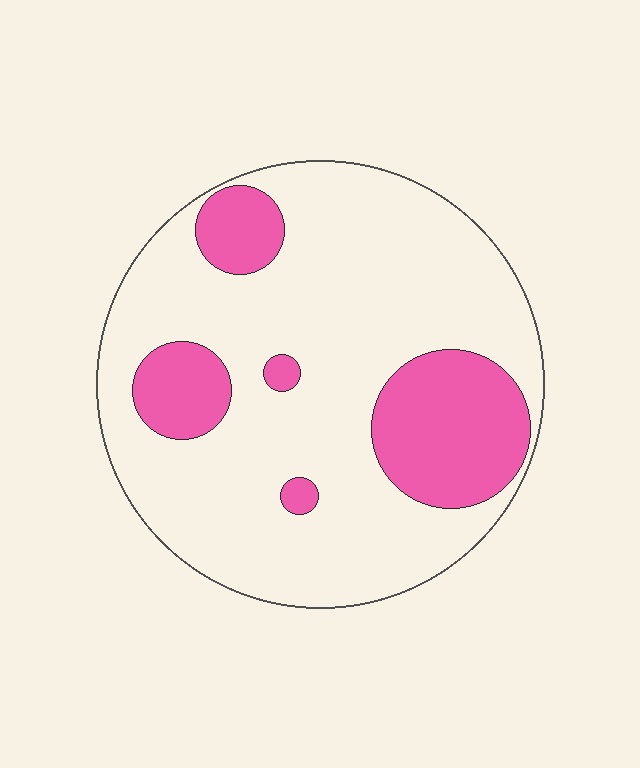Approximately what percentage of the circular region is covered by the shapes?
Approximately 25%.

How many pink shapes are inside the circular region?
5.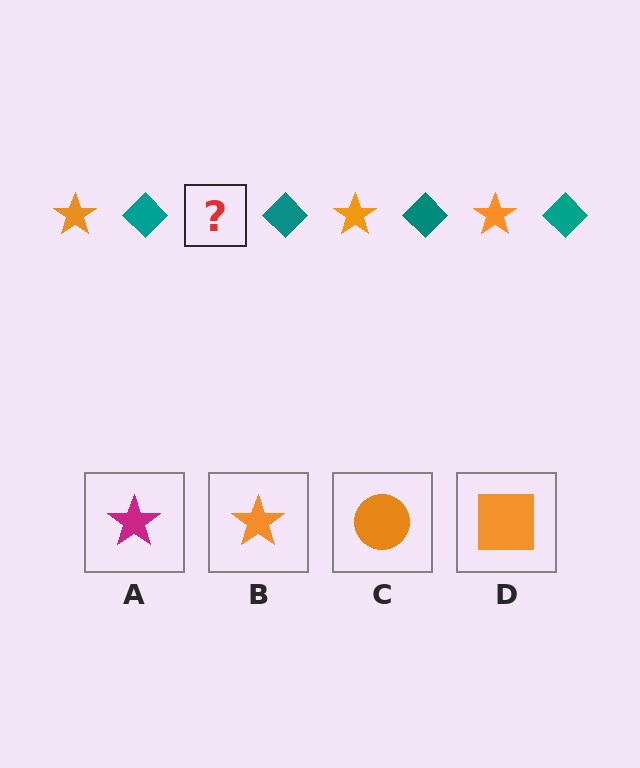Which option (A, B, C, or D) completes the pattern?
B.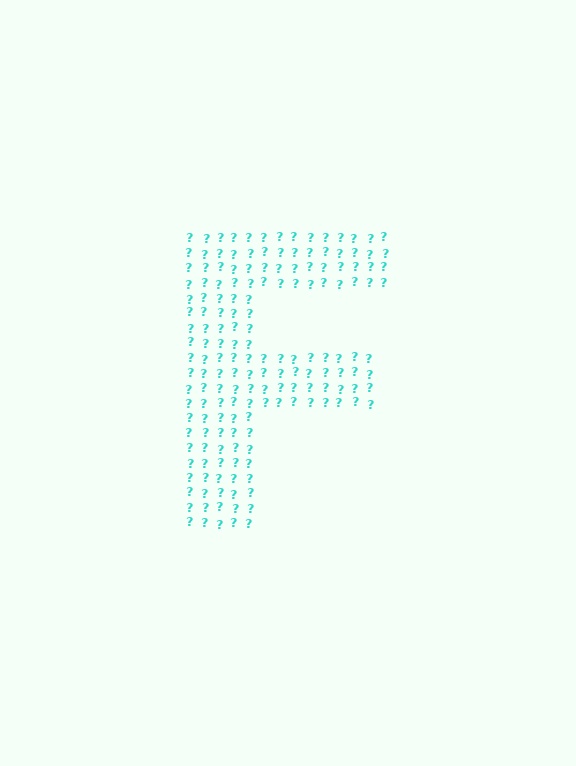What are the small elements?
The small elements are question marks.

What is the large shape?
The large shape is the letter F.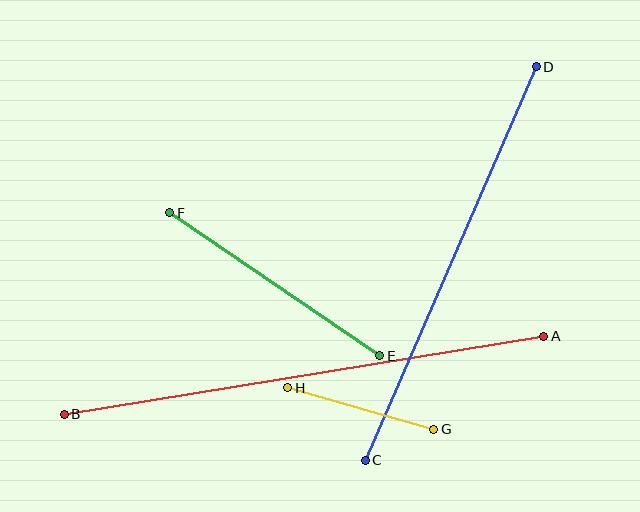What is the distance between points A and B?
The distance is approximately 486 pixels.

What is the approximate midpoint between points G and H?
The midpoint is at approximately (361, 409) pixels.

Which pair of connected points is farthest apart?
Points A and B are farthest apart.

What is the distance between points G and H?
The distance is approximately 152 pixels.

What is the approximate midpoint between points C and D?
The midpoint is at approximately (451, 263) pixels.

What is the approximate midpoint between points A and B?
The midpoint is at approximately (304, 375) pixels.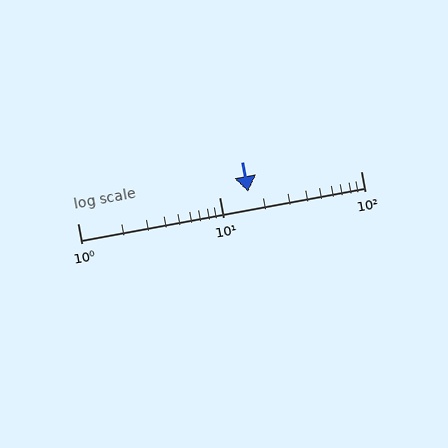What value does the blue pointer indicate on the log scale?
The pointer indicates approximately 16.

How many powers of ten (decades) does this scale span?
The scale spans 2 decades, from 1 to 100.